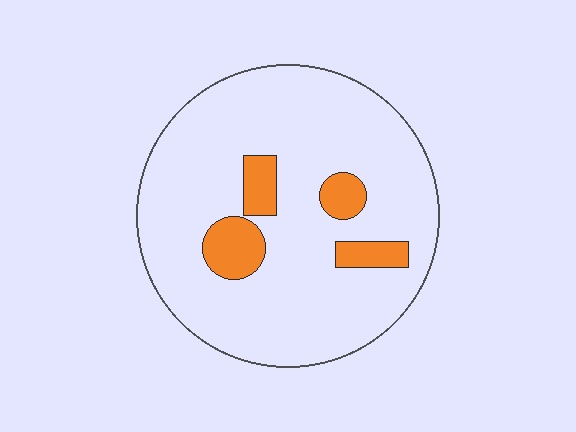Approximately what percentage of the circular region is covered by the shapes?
Approximately 15%.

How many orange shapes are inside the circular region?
4.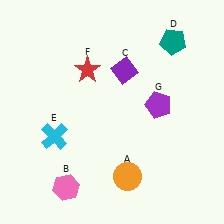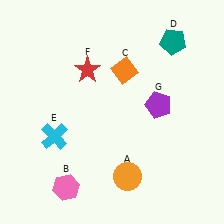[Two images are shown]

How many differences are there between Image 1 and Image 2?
There is 1 difference between the two images.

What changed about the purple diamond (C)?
In Image 1, C is purple. In Image 2, it changed to orange.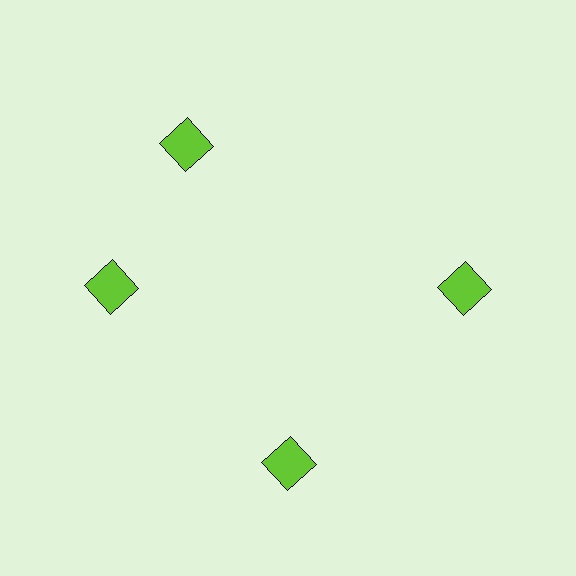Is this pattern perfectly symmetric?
No. The 4 lime squares are arranged in a ring, but one element near the 12 o'clock position is rotated out of alignment along the ring, breaking the 4-fold rotational symmetry.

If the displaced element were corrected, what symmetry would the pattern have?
It would have 4-fold rotational symmetry — the pattern would map onto itself every 90 degrees.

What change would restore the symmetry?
The symmetry would be restored by rotating it back into even spacing with its neighbors so that all 4 squares sit at equal angles and equal distance from the center.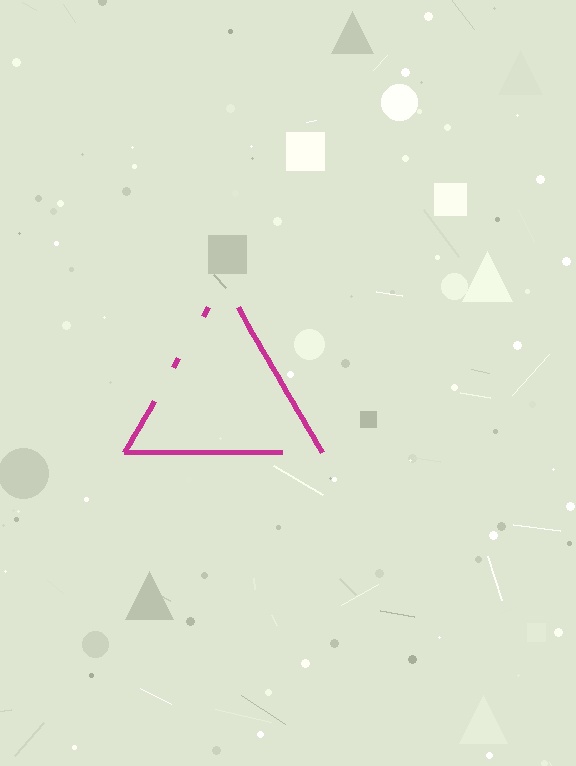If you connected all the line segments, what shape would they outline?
They would outline a triangle.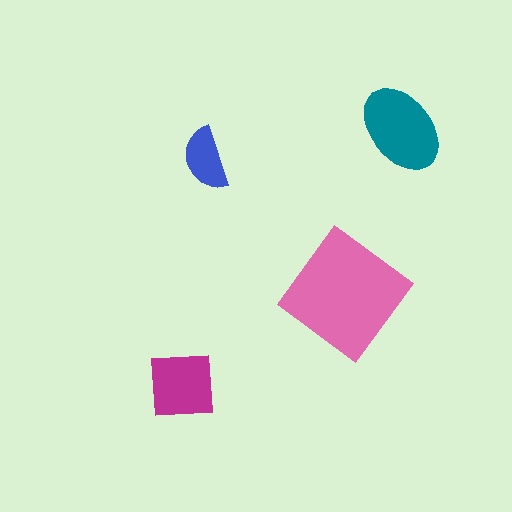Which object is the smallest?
The blue semicircle.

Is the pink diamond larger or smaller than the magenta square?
Larger.